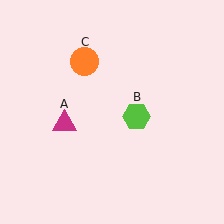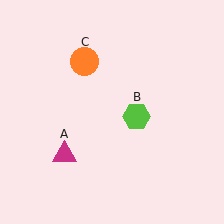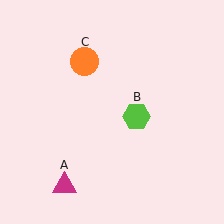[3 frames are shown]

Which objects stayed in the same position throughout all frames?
Lime hexagon (object B) and orange circle (object C) remained stationary.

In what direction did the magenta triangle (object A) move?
The magenta triangle (object A) moved down.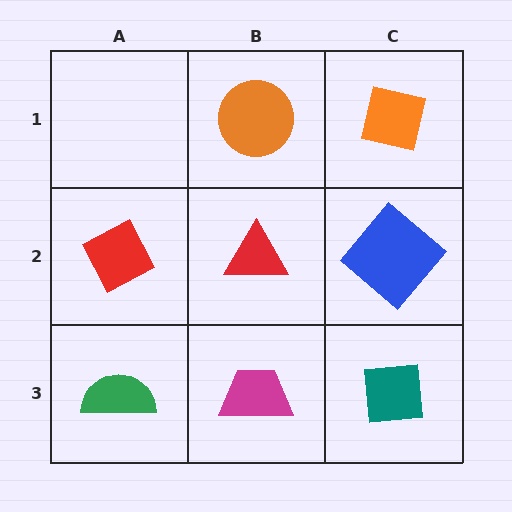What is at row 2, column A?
A red diamond.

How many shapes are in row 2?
3 shapes.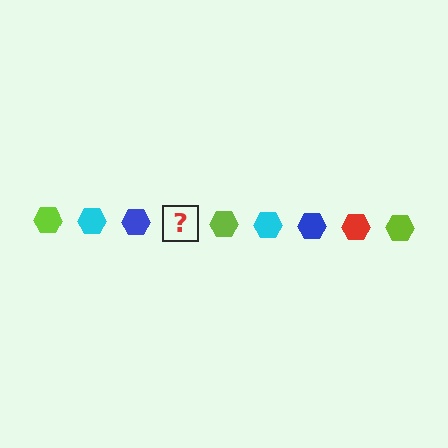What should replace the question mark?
The question mark should be replaced with a red hexagon.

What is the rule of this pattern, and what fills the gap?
The rule is that the pattern cycles through lime, cyan, blue, red hexagons. The gap should be filled with a red hexagon.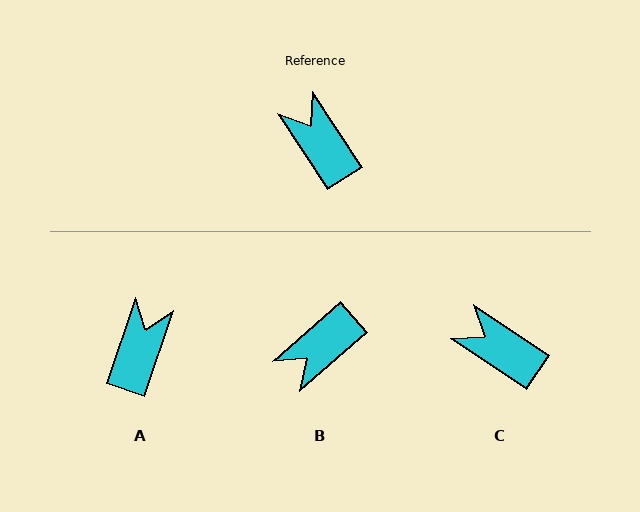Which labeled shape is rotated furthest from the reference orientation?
B, about 98 degrees away.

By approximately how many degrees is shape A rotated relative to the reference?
Approximately 52 degrees clockwise.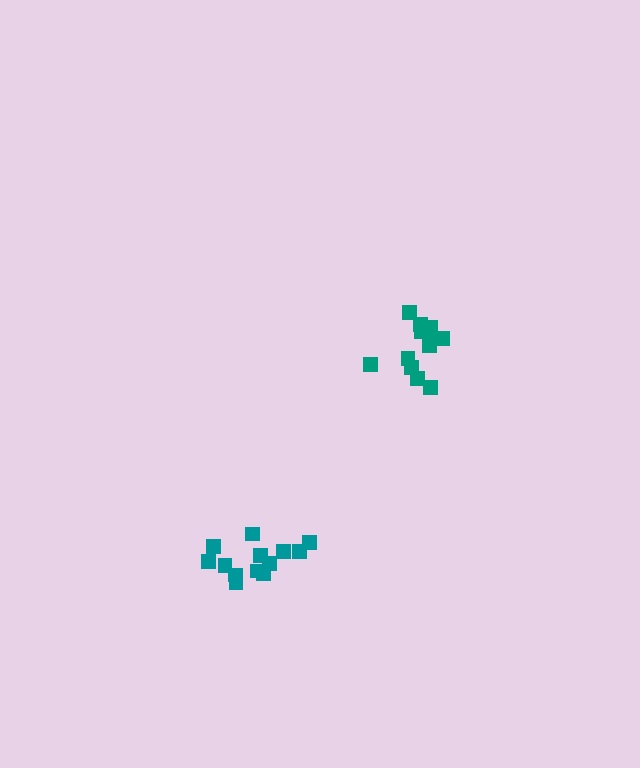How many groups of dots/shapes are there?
There are 2 groups.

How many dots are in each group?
Group 1: 13 dots, Group 2: 12 dots (25 total).